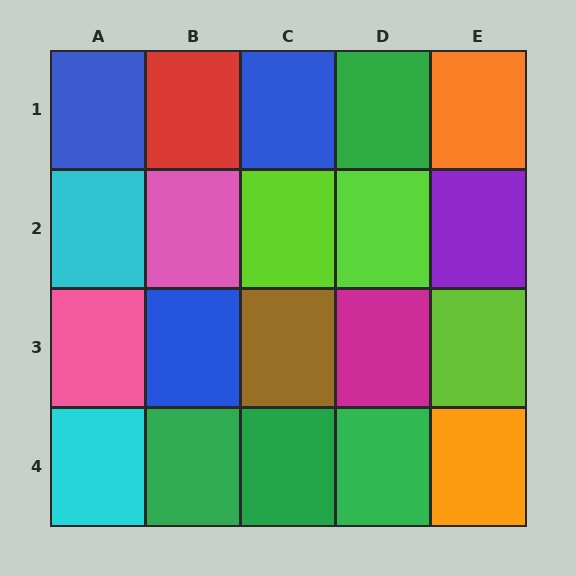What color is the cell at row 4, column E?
Orange.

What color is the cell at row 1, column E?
Orange.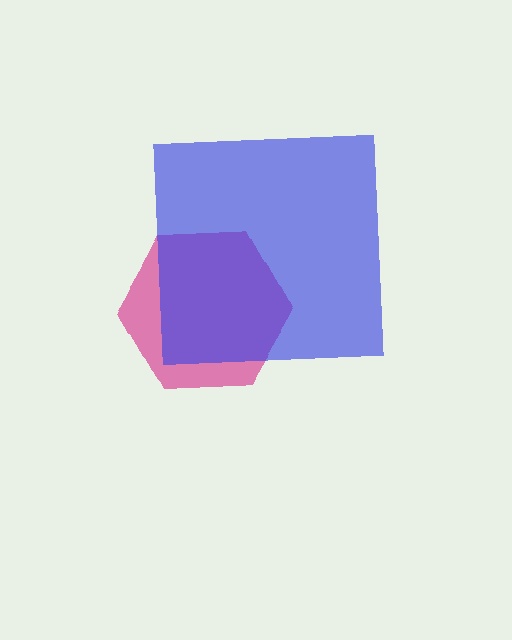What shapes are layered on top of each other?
The layered shapes are: a magenta hexagon, a blue square.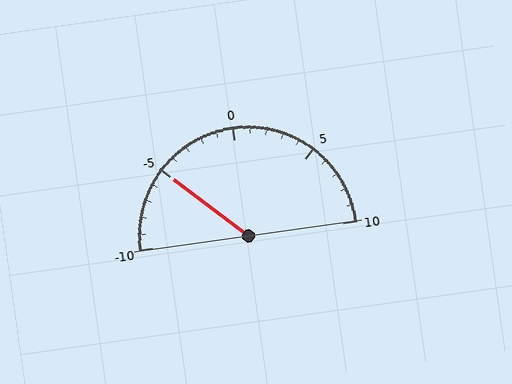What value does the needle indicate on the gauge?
The needle indicates approximately -5.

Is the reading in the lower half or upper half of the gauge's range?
The reading is in the lower half of the range (-10 to 10).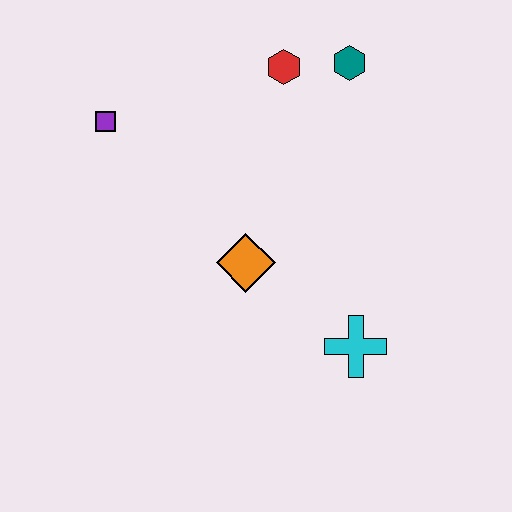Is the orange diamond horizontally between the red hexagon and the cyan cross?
No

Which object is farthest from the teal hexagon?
The cyan cross is farthest from the teal hexagon.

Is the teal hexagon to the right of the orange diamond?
Yes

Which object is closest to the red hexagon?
The teal hexagon is closest to the red hexagon.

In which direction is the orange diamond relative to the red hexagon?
The orange diamond is below the red hexagon.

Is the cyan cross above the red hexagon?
No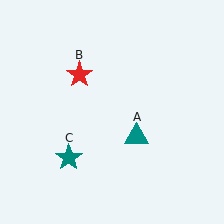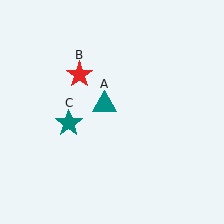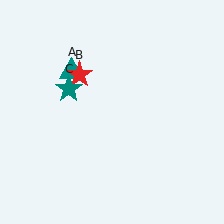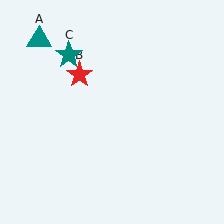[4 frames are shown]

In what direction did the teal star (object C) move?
The teal star (object C) moved up.